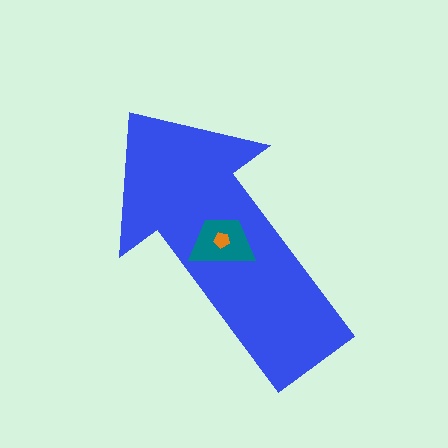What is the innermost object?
The orange pentagon.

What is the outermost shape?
The blue arrow.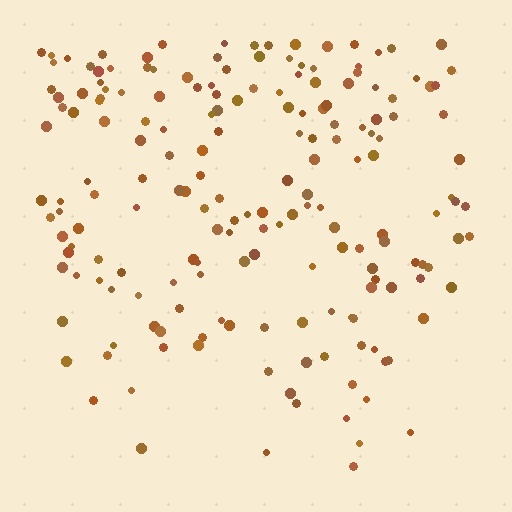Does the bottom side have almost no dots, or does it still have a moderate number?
Still a moderate number, just noticeably fewer than the top.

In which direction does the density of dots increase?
From bottom to top, with the top side densest.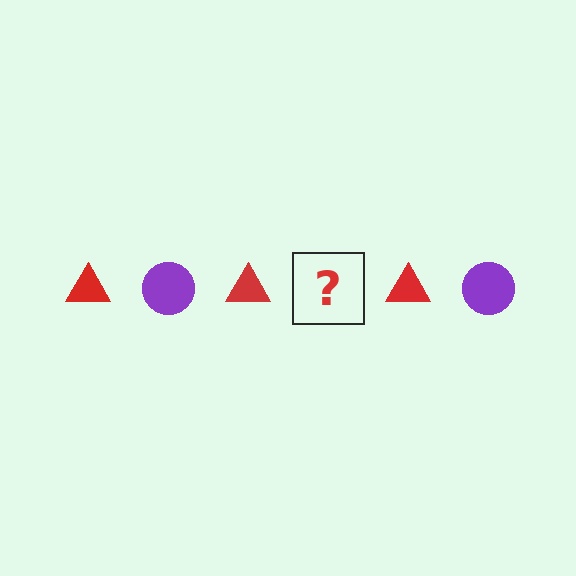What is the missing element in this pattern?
The missing element is a purple circle.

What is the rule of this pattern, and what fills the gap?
The rule is that the pattern alternates between red triangle and purple circle. The gap should be filled with a purple circle.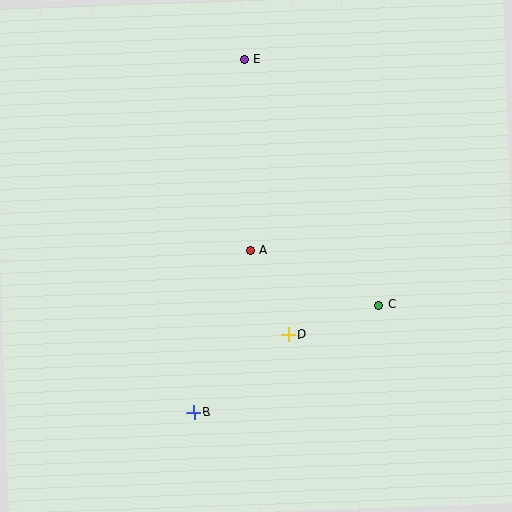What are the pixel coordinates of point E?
Point E is at (244, 59).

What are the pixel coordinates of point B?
Point B is at (194, 412).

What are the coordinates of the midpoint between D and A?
The midpoint between D and A is at (269, 293).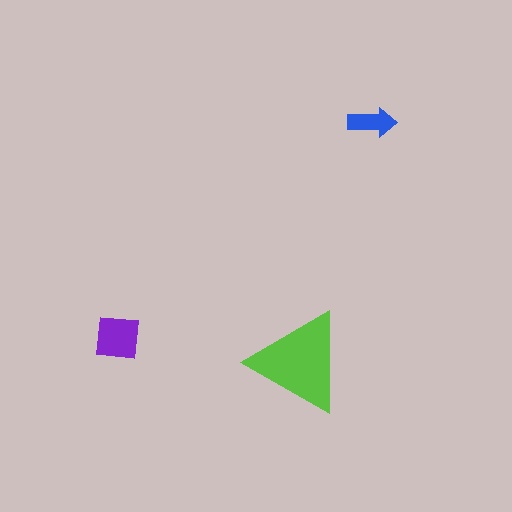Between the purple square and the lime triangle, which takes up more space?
The lime triangle.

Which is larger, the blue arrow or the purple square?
The purple square.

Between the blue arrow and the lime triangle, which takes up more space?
The lime triangle.